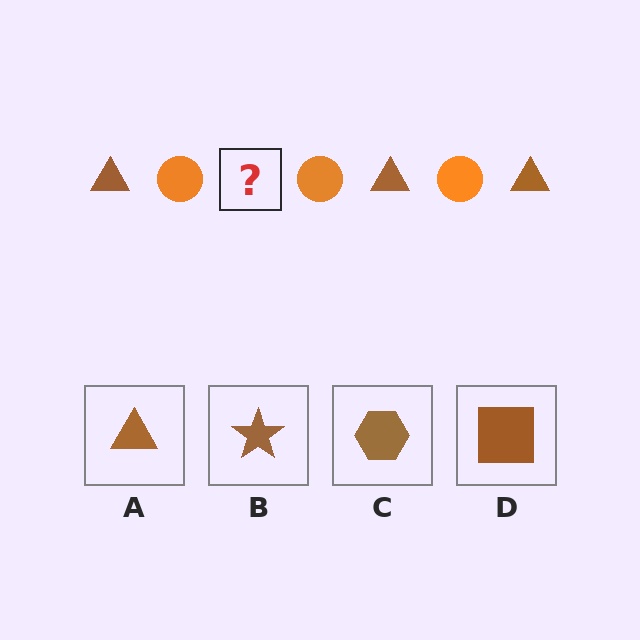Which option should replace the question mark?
Option A.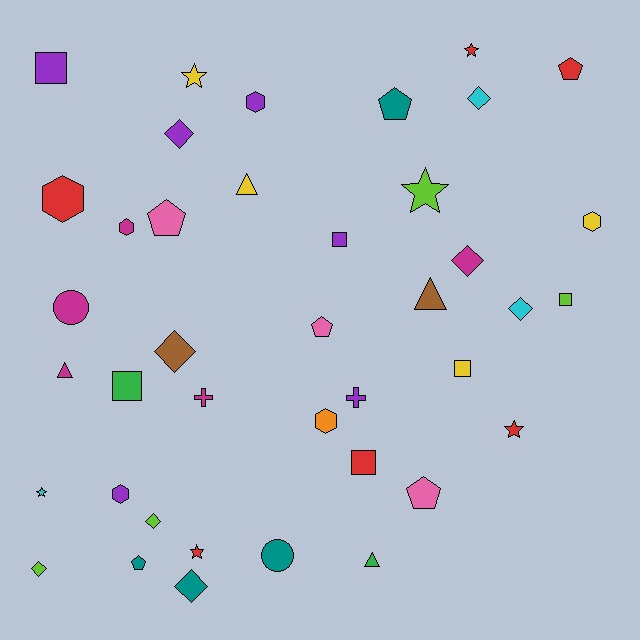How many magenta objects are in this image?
There are 5 magenta objects.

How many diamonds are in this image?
There are 8 diamonds.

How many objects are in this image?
There are 40 objects.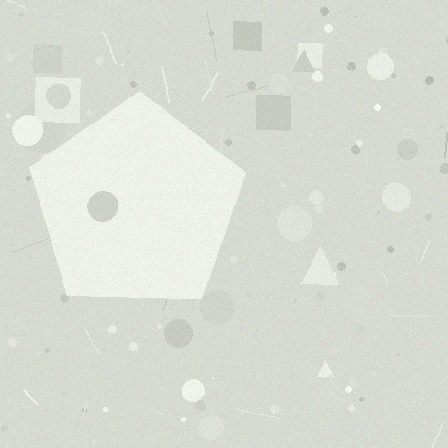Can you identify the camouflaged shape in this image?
The camouflaged shape is a pentagon.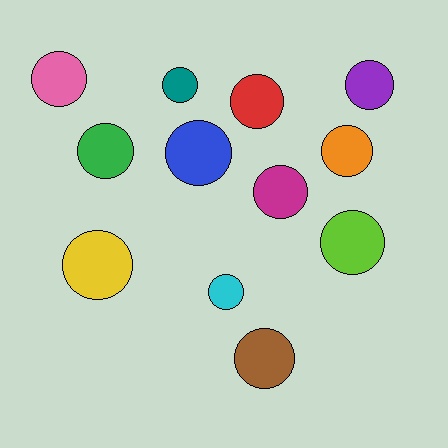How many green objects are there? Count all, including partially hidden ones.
There is 1 green object.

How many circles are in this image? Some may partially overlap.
There are 12 circles.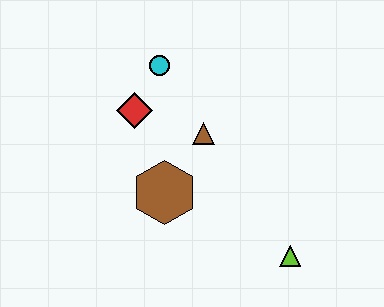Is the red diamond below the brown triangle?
No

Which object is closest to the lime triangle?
The brown hexagon is closest to the lime triangle.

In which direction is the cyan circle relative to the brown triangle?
The cyan circle is above the brown triangle.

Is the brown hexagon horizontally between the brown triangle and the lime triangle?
No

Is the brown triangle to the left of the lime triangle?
Yes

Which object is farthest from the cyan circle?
The lime triangle is farthest from the cyan circle.